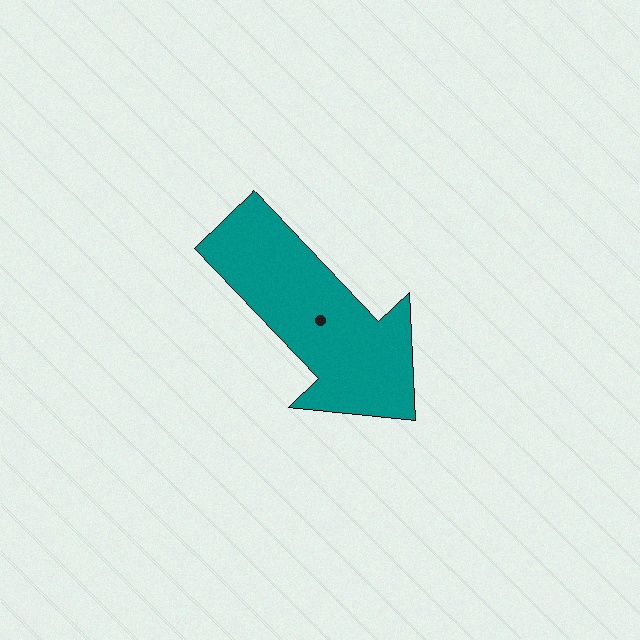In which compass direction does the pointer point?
Southeast.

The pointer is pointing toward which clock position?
Roughly 5 o'clock.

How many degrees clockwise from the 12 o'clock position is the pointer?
Approximately 136 degrees.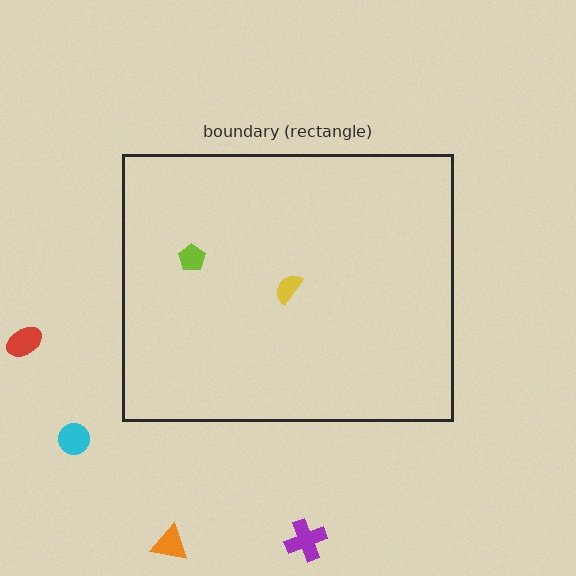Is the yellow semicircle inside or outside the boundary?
Inside.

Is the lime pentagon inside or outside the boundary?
Inside.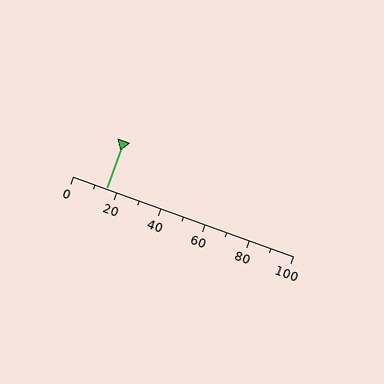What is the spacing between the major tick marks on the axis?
The major ticks are spaced 20 apart.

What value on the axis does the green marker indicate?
The marker indicates approximately 15.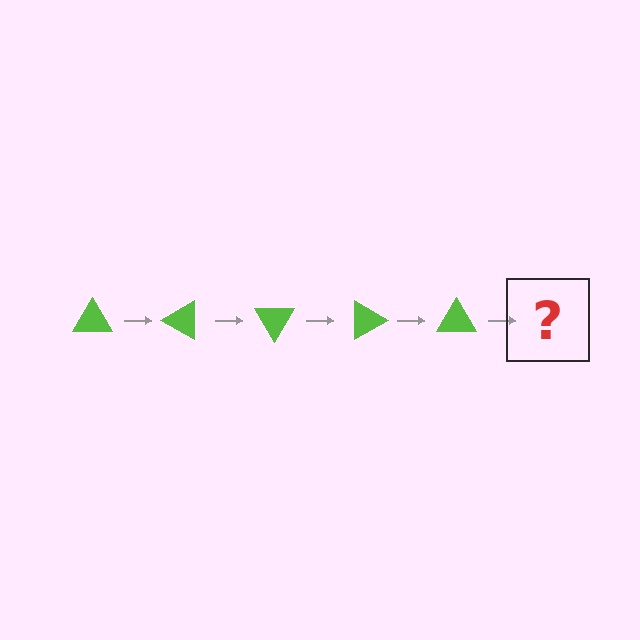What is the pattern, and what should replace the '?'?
The pattern is that the triangle rotates 30 degrees each step. The '?' should be a lime triangle rotated 150 degrees.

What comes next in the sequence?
The next element should be a lime triangle rotated 150 degrees.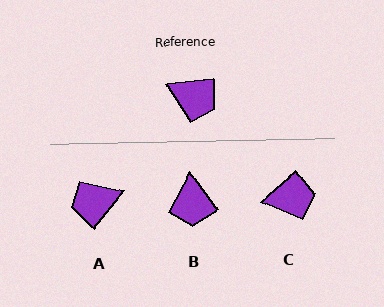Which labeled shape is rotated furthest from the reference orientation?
A, about 135 degrees away.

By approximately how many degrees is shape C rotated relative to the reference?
Approximately 36 degrees counter-clockwise.